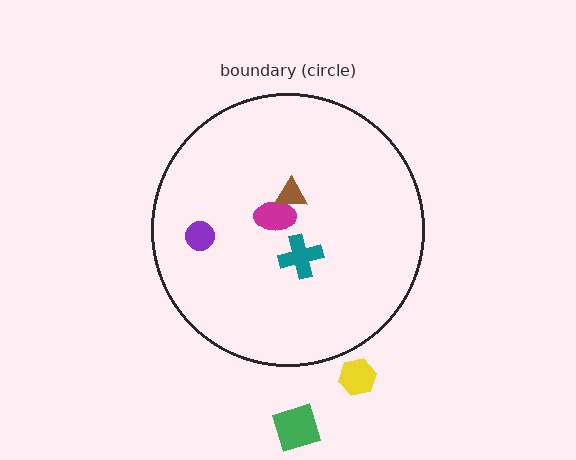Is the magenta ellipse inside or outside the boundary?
Inside.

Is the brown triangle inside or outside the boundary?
Inside.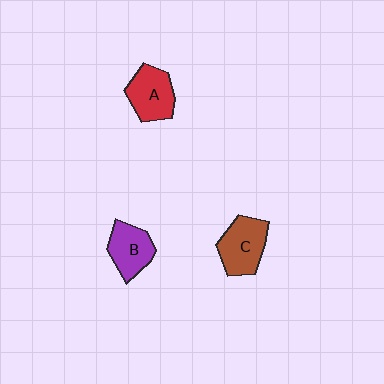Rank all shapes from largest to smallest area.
From largest to smallest: C (brown), A (red), B (purple).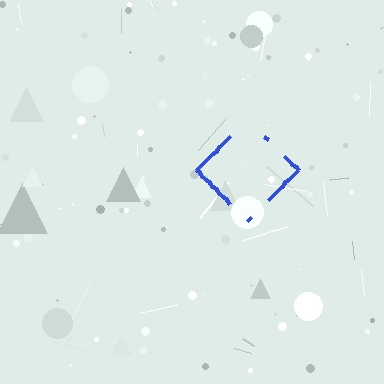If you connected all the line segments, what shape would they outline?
They would outline a diamond.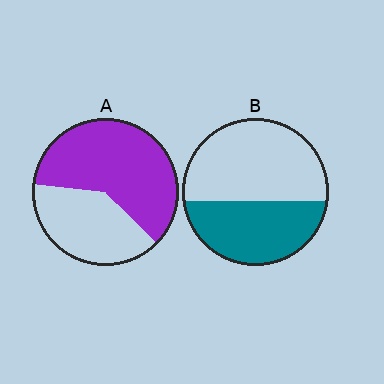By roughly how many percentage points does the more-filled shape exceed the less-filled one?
By roughly 20 percentage points (A over B).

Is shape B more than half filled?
No.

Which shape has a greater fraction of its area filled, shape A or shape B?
Shape A.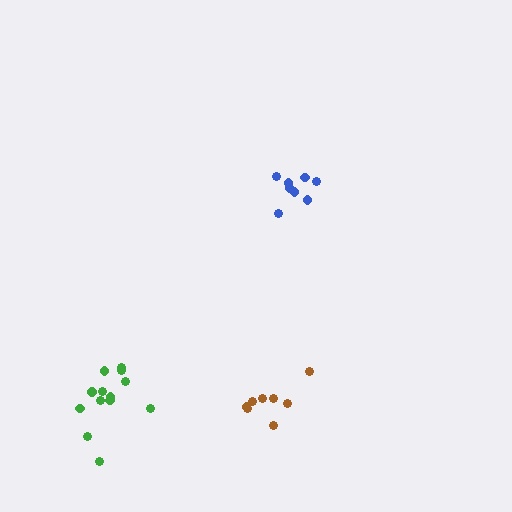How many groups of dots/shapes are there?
There are 3 groups.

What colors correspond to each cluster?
The clusters are colored: brown, blue, green.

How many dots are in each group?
Group 1: 8 dots, Group 2: 8 dots, Group 3: 13 dots (29 total).